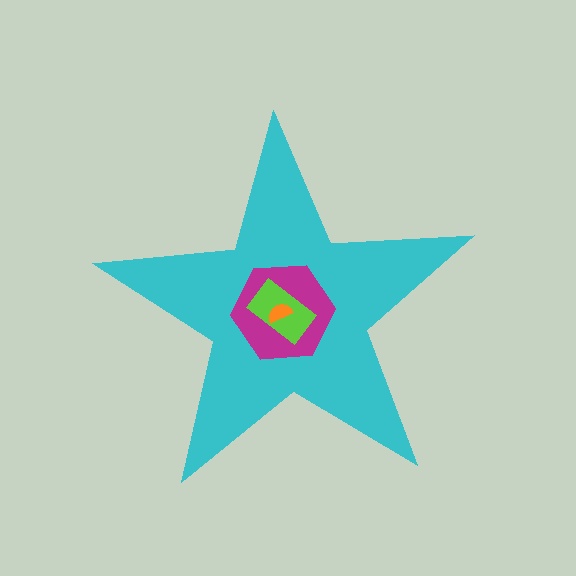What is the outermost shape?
The cyan star.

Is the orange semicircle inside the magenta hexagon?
Yes.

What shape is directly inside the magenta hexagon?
The lime rectangle.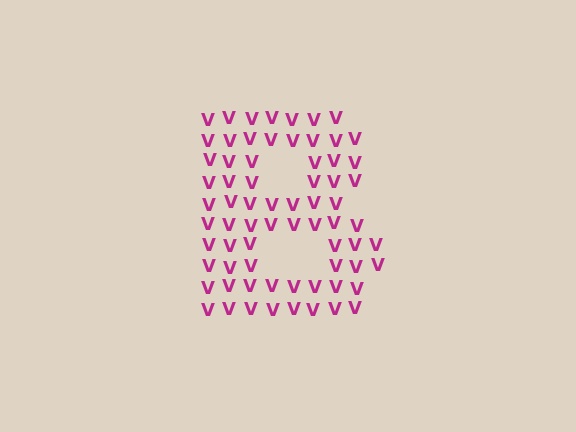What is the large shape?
The large shape is the letter B.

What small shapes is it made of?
It is made of small letter V's.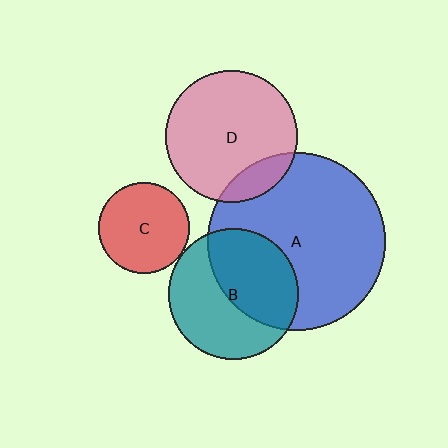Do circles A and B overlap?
Yes.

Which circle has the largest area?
Circle A (blue).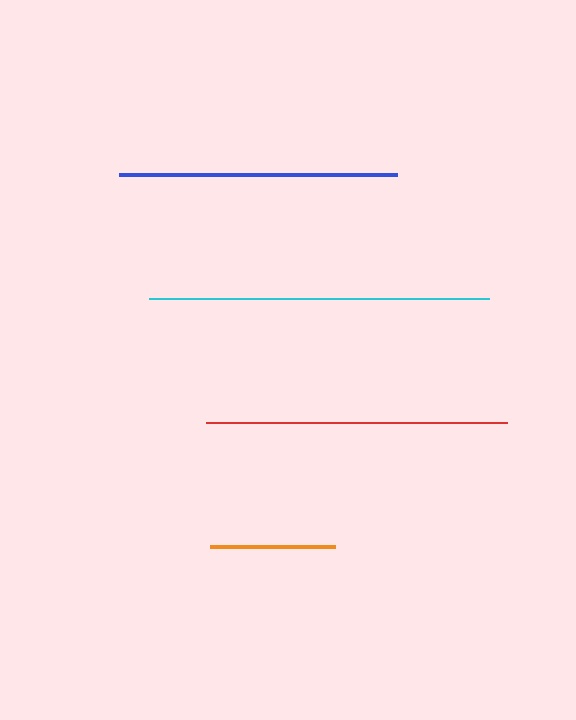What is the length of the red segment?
The red segment is approximately 301 pixels long.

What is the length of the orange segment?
The orange segment is approximately 125 pixels long.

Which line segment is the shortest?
The orange line is the shortest at approximately 125 pixels.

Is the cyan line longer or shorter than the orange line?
The cyan line is longer than the orange line.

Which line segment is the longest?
The cyan line is the longest at approximately 339 pixels.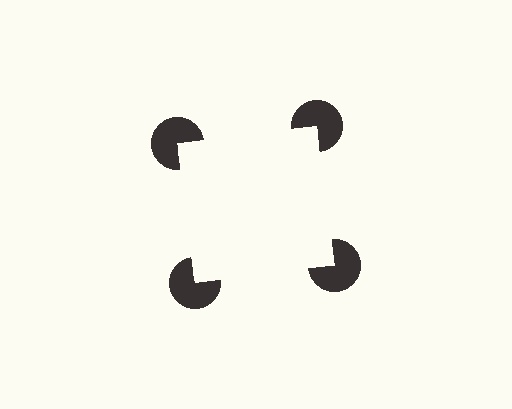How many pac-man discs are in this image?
There are 4 — one at each vertex of the illusory square.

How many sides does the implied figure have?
4 sides.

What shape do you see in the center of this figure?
An illusory square — its edges are inferred from the aligned wedge cuts in the pac-man discs, not physically drawn.